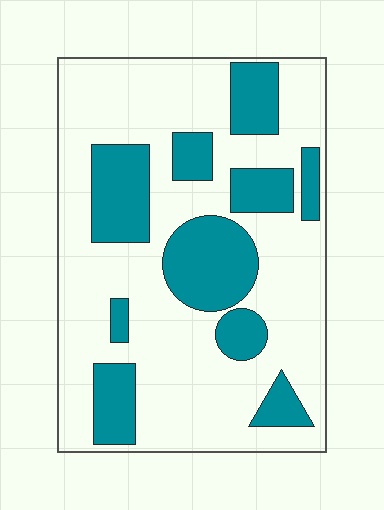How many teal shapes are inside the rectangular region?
10.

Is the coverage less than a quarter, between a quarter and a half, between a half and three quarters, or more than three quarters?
Between a quarter and a half.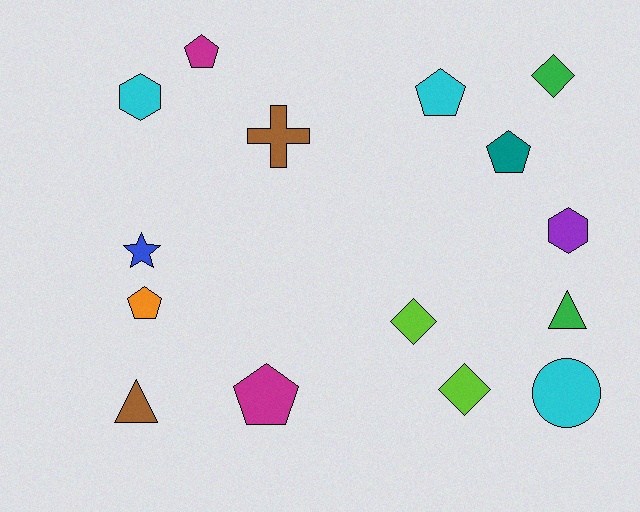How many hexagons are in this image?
There are 2 hexagons.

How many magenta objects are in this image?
There are 2 magenta objects.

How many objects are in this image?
There are 15 objects.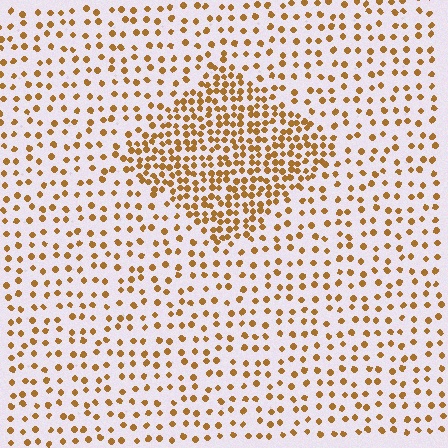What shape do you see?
I see a diamond.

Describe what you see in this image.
The image contains small brown elements arranged at two different densities. A diamond-shaped region is visible where the elements are more densely packed than the surrounding area.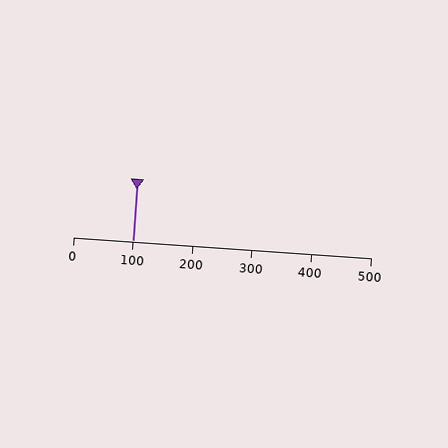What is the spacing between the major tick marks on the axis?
The major ticks are spaced 100 apart.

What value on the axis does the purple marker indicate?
The marker indicates approximately 100.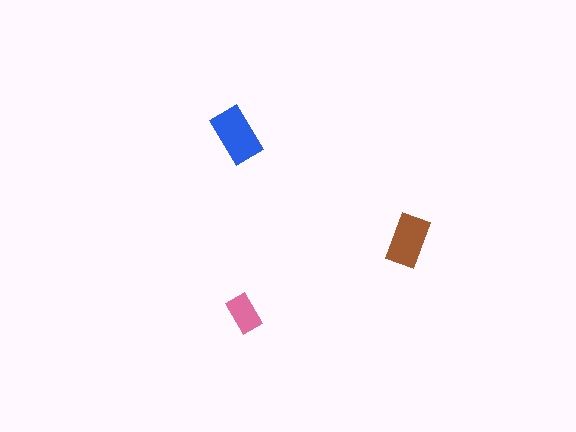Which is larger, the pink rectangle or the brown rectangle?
The brown one.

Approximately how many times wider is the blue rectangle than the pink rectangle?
About 1.5 times wider.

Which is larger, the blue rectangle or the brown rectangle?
The blue one.